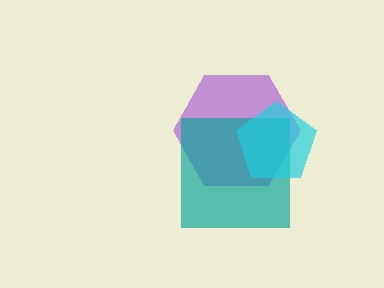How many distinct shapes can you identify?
There are 3 distinct shapes: a purple hexagon, a teal square, a cyan pentagon.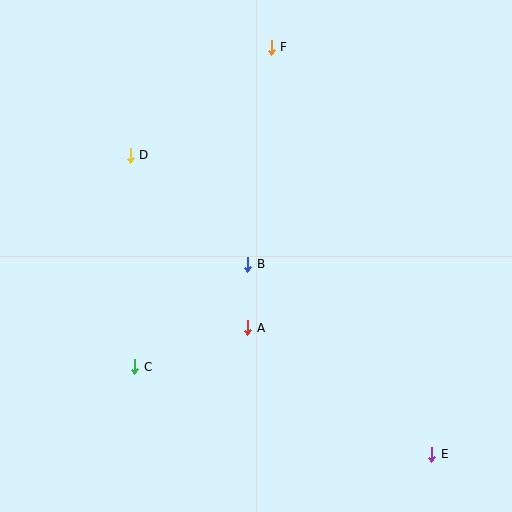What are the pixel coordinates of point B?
Point B is at (248, 264).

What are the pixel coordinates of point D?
Point D is at (130, 155).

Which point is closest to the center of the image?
Point B at (248, 264) is closest to the center.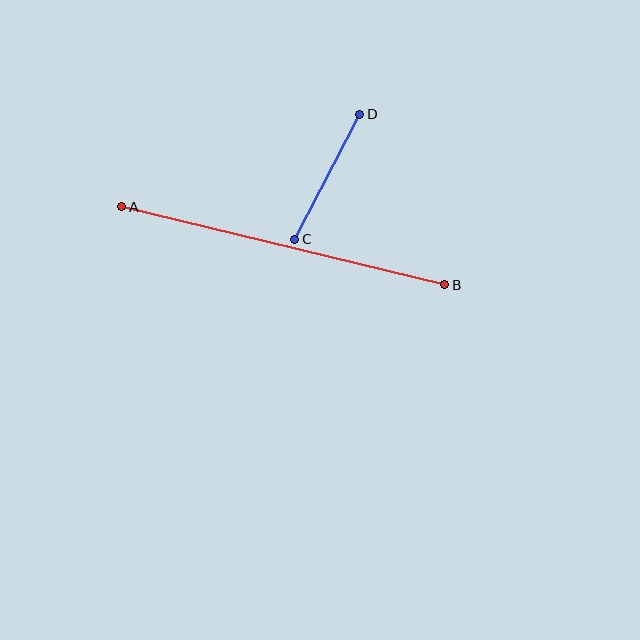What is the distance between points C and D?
The distance is approximately 141 pixels.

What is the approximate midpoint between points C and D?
The midpoint is at approximately (327, 177) pixels.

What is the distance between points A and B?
The distance is approximately 332 pixels.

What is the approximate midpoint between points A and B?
The midpoint is at approximately (283, 246) pixels.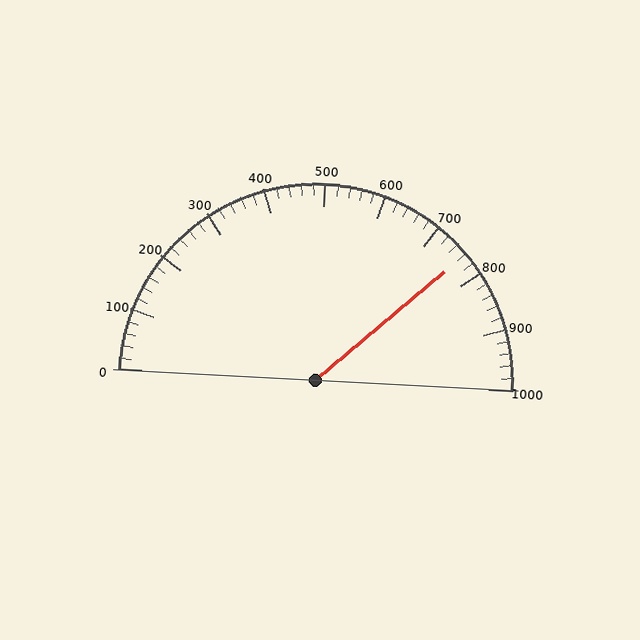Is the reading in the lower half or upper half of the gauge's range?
The reading is in the upper half of the range (0 to 1000).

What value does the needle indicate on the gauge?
The needle indicates approximately 760.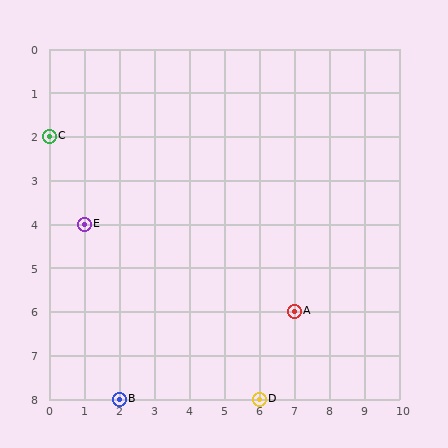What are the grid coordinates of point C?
Point C is at grid coordinates (0, 2).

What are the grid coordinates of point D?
Point D is at grid coordinates (6, 8).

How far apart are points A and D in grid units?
Points A and D are 1 column and 2 rows apart (about 2.2 grid units diagonally).